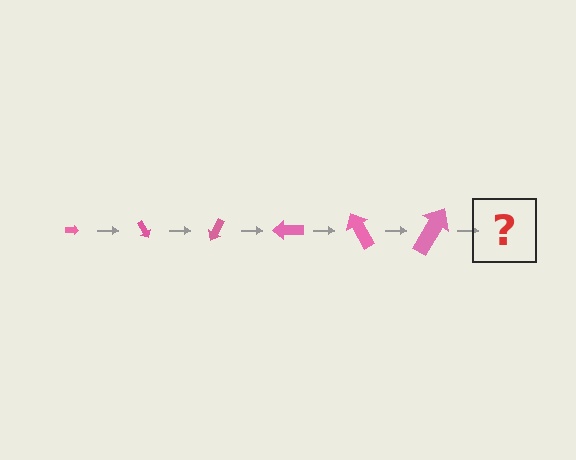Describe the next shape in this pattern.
It should be an arrow, larger than the previous one and rotated 360 degrees from the start.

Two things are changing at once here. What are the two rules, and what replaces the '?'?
The two rules are that the arrow grows larger each step and it rotates 60 degrees each step. The '?' should be an arrow, larger than the previous one and rotated 360 degrees from the start.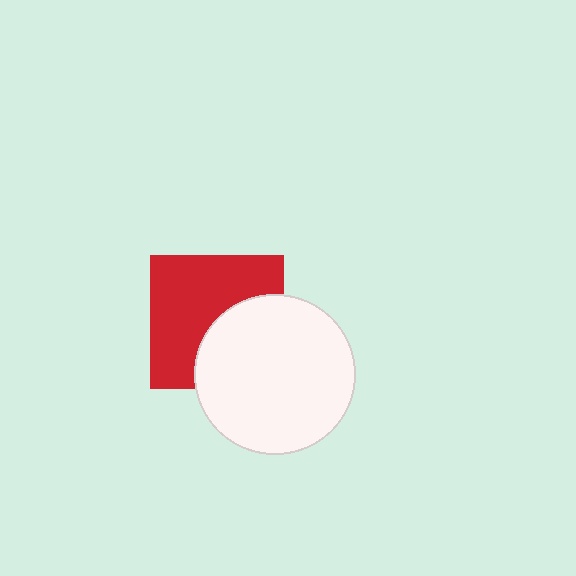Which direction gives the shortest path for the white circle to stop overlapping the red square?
Moving toward the lower-right gives the shortest separation.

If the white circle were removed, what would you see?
You would see the complete red square.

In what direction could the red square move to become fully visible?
The red square could move toward the upper-left. That would shift it out from behind the white circle entirely.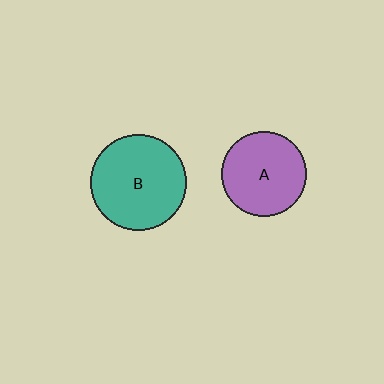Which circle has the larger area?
Circle B (teal).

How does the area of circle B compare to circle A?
Approximately 1.3 times.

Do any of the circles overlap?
No, none of the circles overlap.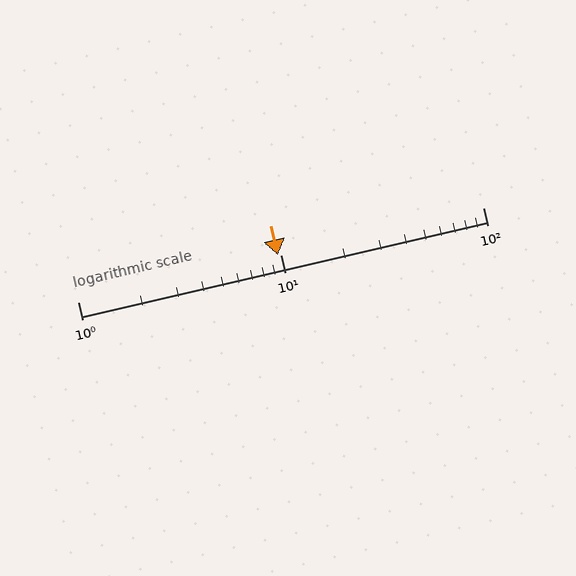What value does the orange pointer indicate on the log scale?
The pointer indicates approximately 9.7.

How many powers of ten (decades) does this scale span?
The scale spans 2 decades, from 1 to 100.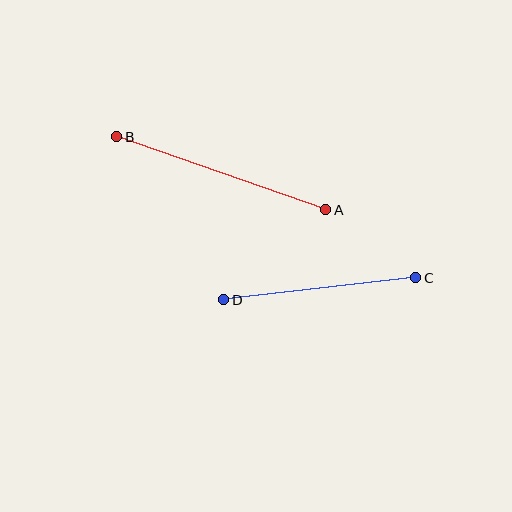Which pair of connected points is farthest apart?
Points A and B are farthest apart.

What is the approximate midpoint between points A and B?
The midpoint is at approximately (221, 173) pixels.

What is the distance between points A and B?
The distance is approximately 222 pixels.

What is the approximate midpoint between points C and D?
The midpoint is at approximately (320, 289) pixels.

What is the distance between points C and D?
The distance is approximately 193 pixels.